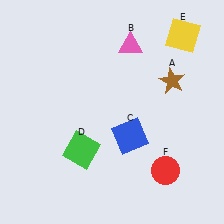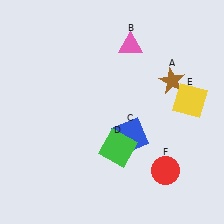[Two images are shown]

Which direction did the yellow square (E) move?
The yellow square (E) moved down.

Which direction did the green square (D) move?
The green square (D) moved right.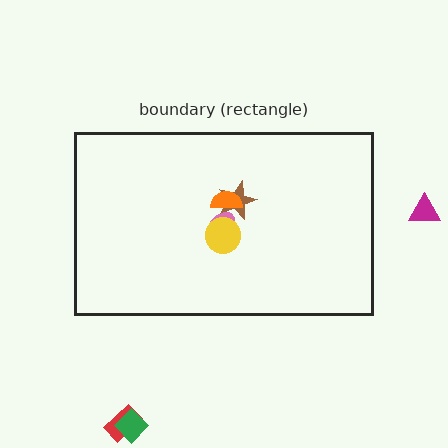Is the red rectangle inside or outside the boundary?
Outside.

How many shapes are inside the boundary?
4 inside, 3 outside.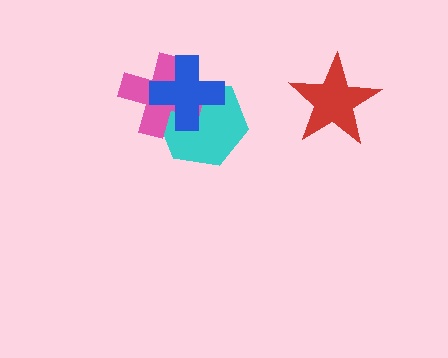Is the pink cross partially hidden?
Yes, it is partially covered by another shape.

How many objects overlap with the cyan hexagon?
2 objects overlap with the cyan hexagon.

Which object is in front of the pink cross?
The blue cross is in front of the pink cross.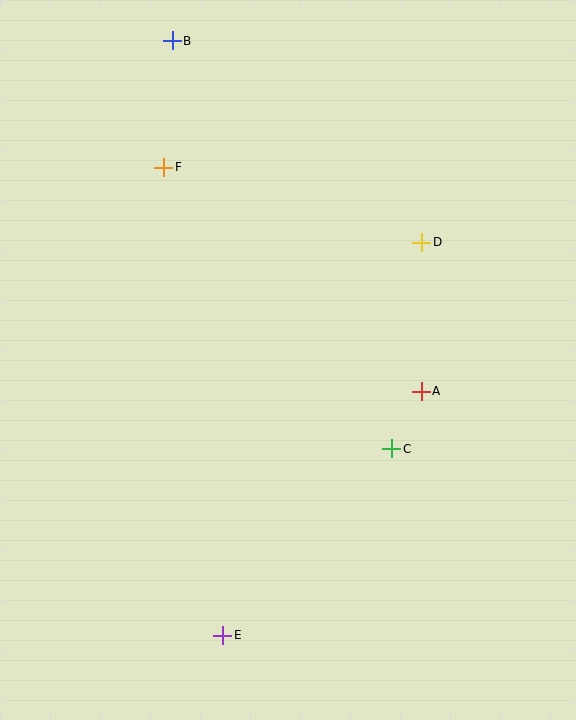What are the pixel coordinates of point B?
Point B is at (172, 41).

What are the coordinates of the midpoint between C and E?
The midpoint between C and E is at (307, 542).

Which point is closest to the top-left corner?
Point B is closest to the top-left corner.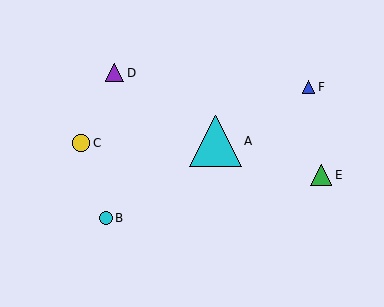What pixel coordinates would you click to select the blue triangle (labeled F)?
Click at (308, 87) to select the blue triangle F.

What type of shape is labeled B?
Shape B is a cyan circle.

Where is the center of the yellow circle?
The center of the yellow circle is at (81, 143).